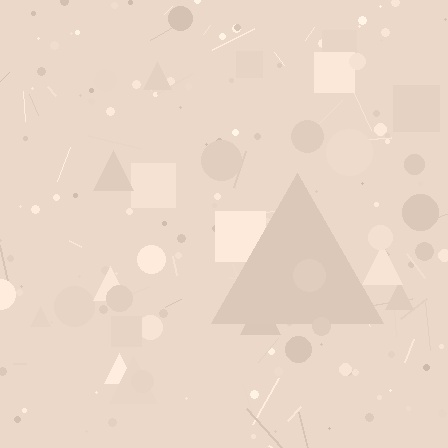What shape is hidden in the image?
A triangle is hidden in the image.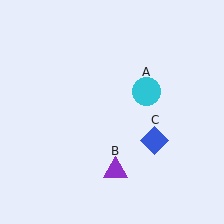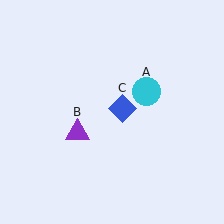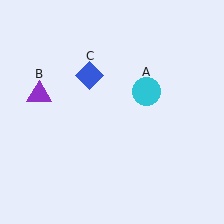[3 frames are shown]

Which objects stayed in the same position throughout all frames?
Cyan circle (object A) remained stationary.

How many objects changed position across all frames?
2 objects changed position: purple triangle (object B), blue diamond (object C).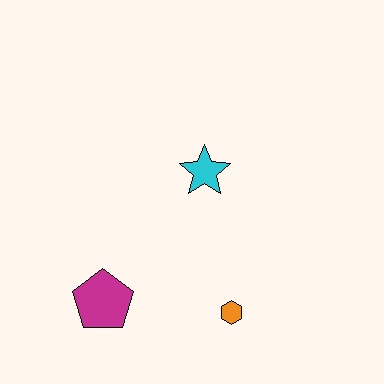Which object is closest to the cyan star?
The orange hexagon is closest to the cyan star.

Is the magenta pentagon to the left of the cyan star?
Yes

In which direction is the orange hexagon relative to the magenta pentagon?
The orange hexagon is to the right of the magenta pentagon.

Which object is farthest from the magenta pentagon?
The cyan star is farthest from the magenta pentagon.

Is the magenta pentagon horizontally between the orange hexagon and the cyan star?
No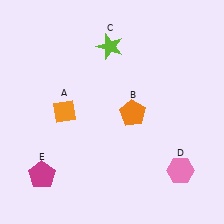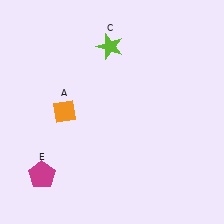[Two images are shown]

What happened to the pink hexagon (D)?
The pink hexagon (D) was removed in Image 2. It was in the bottom-right area of Image 1.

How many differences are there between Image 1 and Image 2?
There are 2 differences between the two images.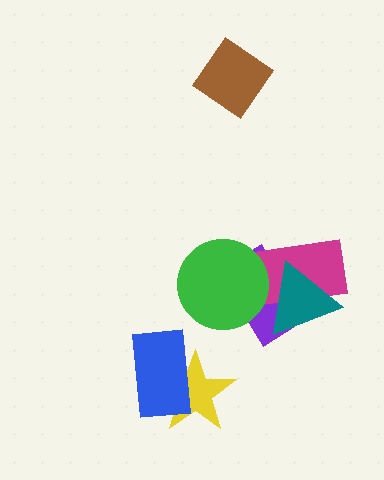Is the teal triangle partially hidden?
Yes, it is partially covered by another shape.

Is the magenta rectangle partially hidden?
Yes, it is partially covered by another shape.